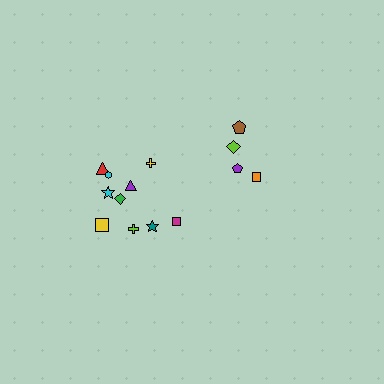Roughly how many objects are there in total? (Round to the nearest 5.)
Roughly 15 objects in total.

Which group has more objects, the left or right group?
The left group.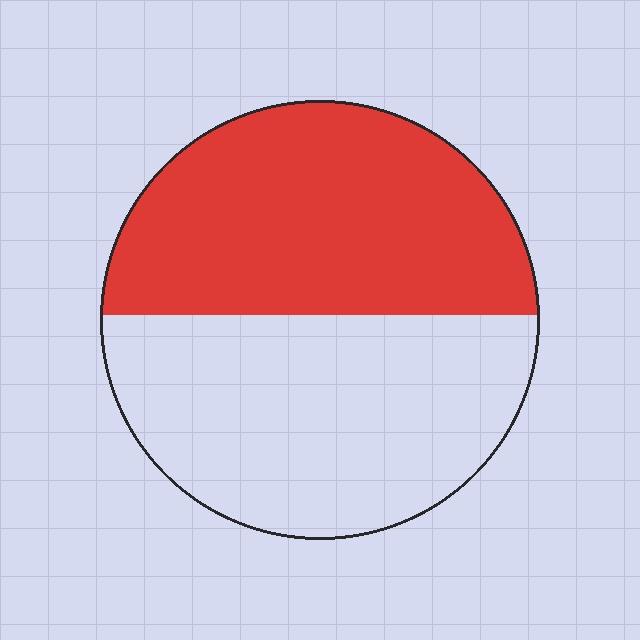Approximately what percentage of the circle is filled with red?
Approximately 50%.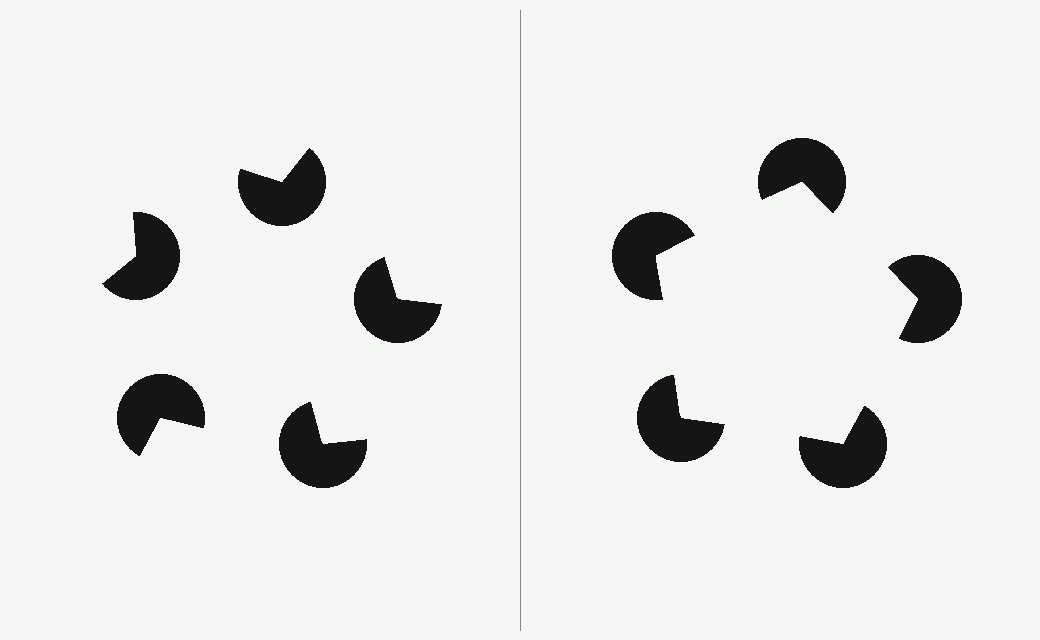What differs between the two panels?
The pac-man discs are positioned identically on both sides; only the wedge orientations differ. On the right they align to a pentagon; on the left they are misaligned.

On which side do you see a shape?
An illusory pentagon appears on the right side. On the left side the wedge cuts are rotated, so no coherent shape forms.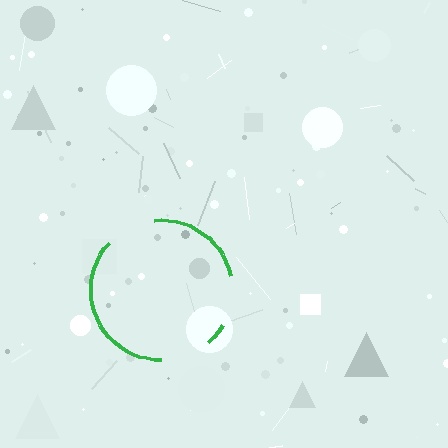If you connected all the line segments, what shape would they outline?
They would outline a circle.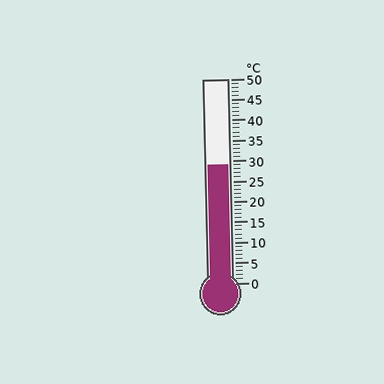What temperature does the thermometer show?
The thermometer shows approximately 29°C.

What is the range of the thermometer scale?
The thermometer scale ranges from 0°C to 50°C.